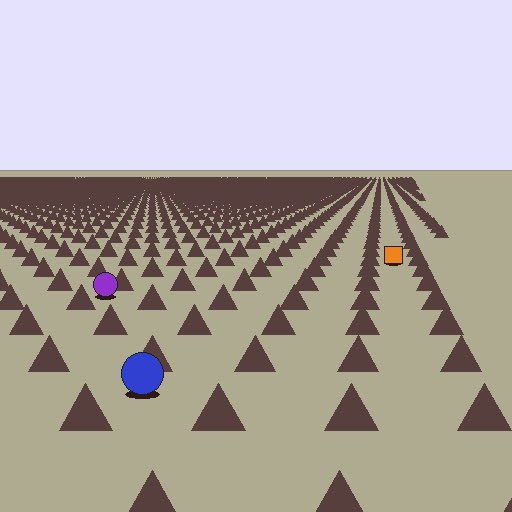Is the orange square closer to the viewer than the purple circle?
No. The purple circle is closer — you can tell from the texture gradient: the ground texture is coarser near it.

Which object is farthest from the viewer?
The orange square is farthest from the viewer. It appears smaller and the ground texture around it is denser.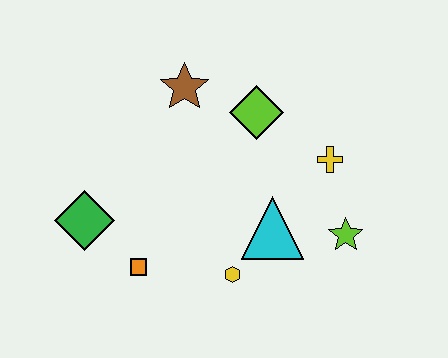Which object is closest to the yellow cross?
The lime star is closest to the yellow cross.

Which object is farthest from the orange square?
The yellow cross is farthest from the orange square.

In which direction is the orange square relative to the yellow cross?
The orange square is to the left of the yellow cross.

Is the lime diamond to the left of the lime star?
Yes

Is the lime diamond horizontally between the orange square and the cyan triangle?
Yes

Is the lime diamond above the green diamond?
Yes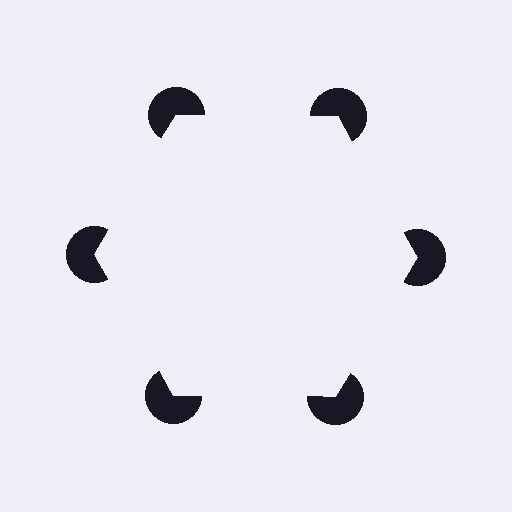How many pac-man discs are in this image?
There are 6 — one at each vertex of the illusory hexagon.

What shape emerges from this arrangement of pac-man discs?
An illusory hexagon — its edges are inferred from the aligned wedge cuts in the pac-man discs, not physically drawn.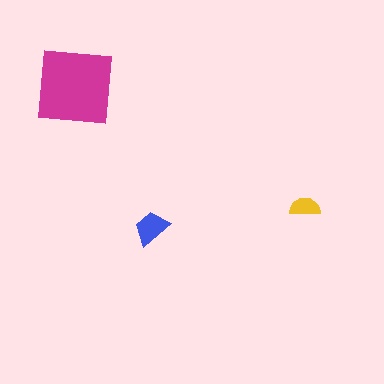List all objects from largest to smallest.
The magenta square, the blue trapezoid, the yellow semicircle.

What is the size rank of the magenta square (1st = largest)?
1st.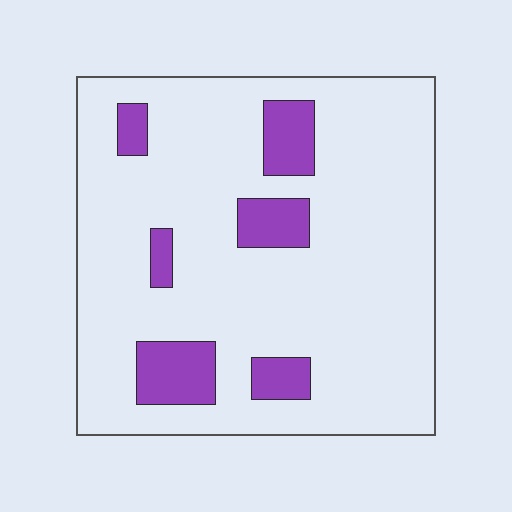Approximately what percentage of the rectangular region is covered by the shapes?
Approximately 15%.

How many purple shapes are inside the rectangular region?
6.